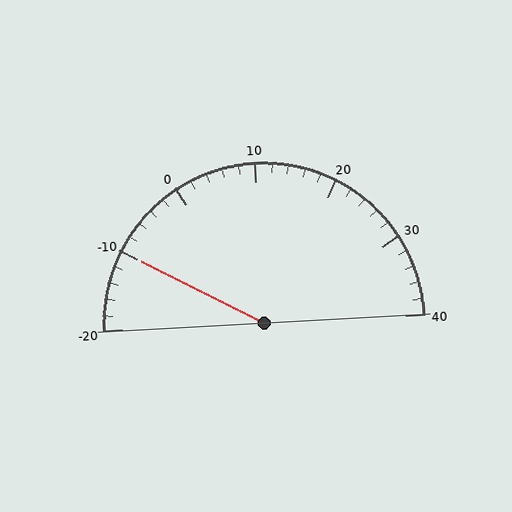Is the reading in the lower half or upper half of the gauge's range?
The reading is in the lower half of the range (-20 to 40).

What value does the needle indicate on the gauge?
The needle indicates approximately -10.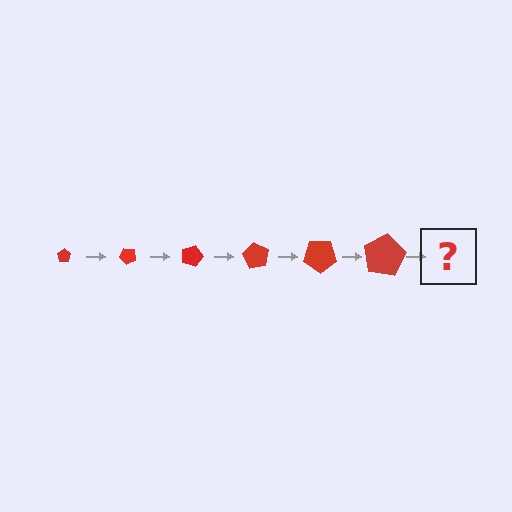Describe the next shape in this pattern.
It should be a pentagon, larger than the previous one and rotated 270 degrees from the start.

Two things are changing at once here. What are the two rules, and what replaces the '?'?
The two rules are that the pentagon grows larger each step and it rotates 45 degrees each step. The '?' should be a pentagon, larger than the previous one and rotated 270 degrees from the start.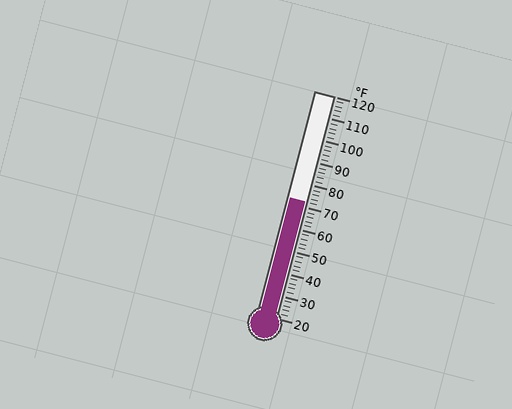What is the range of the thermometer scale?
The thermometer scale ranges from 20°F to 120°F.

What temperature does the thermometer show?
The thermometer shows approximately 72°F.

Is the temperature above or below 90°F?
The temperature is below 90°F.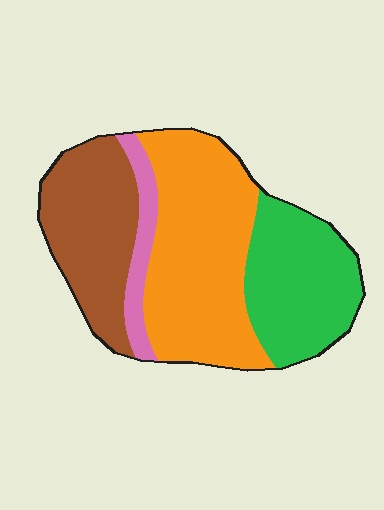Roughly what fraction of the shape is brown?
Brown covers roughly 25% of the shape.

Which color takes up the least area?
Pink, at roughly 10%.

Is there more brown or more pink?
Brown.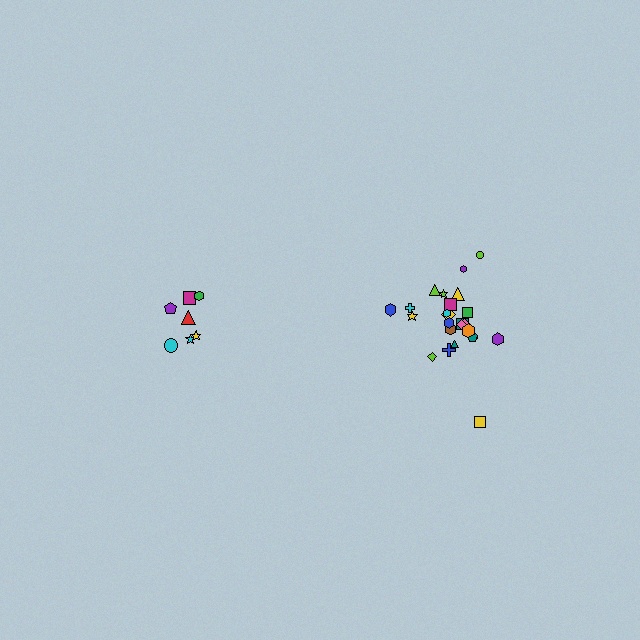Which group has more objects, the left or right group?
The right group.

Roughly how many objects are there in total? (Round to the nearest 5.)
Roughly 30 objects in total.